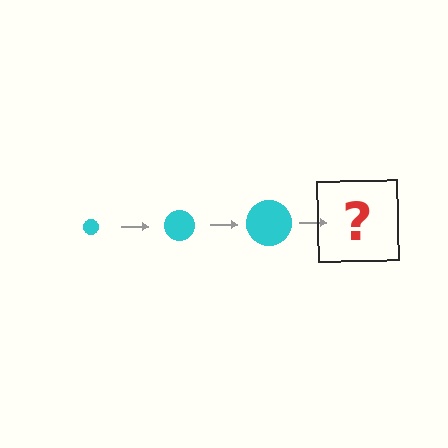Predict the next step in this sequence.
The next step is a cyan circle, larger than the previous one.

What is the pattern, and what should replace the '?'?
The pattern is that the circle gets progressively larger each step. The '?' should be a cyan circle, larger than the previous one.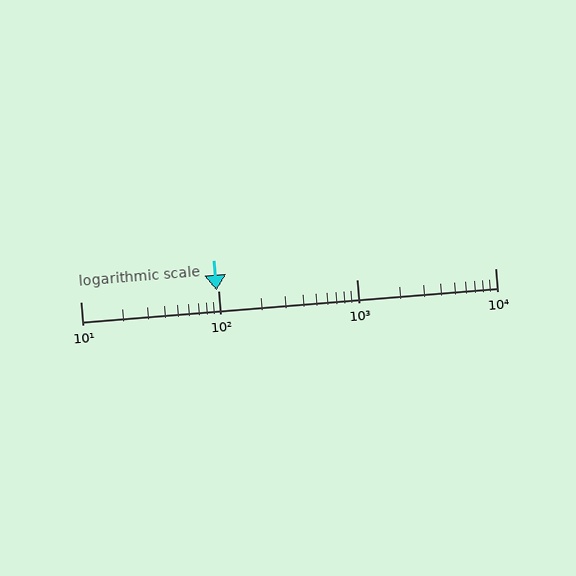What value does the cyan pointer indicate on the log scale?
The pointer indicates approximately 96.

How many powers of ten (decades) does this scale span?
The scale spans 3 decades, from 10 to 10000.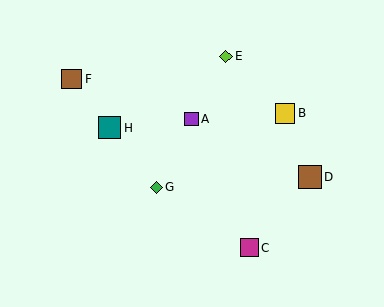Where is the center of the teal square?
The center of the teal square is at (110, 128).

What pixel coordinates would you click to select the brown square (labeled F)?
Click at (72, 79) to select the brown square F.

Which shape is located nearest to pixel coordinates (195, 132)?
The purple square (labeled A) at (192, 119) is nearest to that location.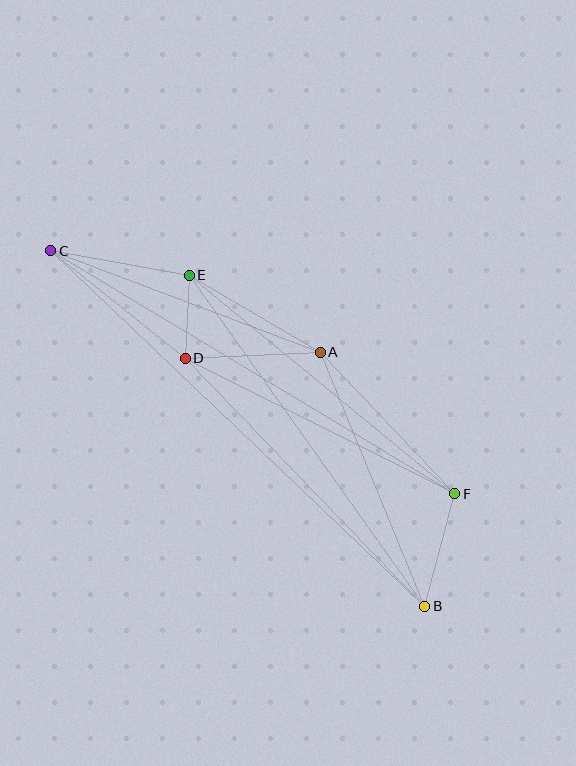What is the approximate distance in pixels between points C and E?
The distance between C and E is approximately 141 pixels.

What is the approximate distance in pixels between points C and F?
The distance between C and F is approximately 472 pixels.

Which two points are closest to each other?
Points D and E are closest to each other.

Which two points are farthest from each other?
Points B and C are farthest from each other.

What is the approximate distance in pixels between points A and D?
The distance between A and D is approximately 135 pixels.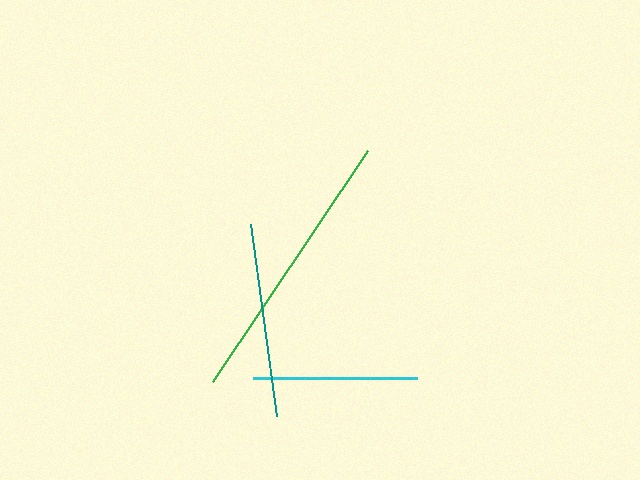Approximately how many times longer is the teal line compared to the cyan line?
The teal line is approximately 1.2 times the length of the cyan line.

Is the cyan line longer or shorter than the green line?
The green line is longer than the cyan line.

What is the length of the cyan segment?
The cyan segment is approximately 164 pixels long.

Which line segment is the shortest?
The cyan line is the shortest at approximately 164 pixels.